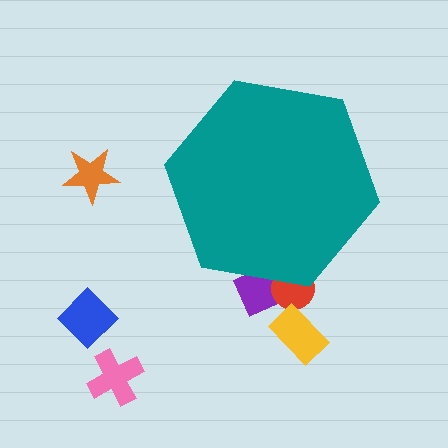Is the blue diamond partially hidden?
No, the blue diamond is fully visible.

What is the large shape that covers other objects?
A teal hexagon.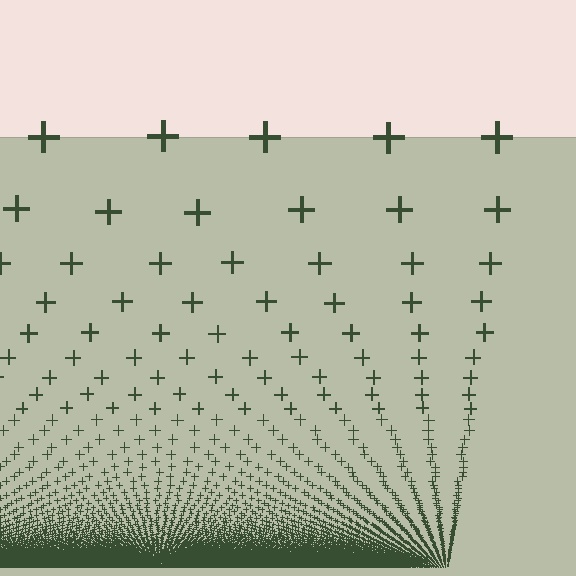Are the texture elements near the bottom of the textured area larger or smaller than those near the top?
Smaller. The gradient is inverted — elements near the bottom are smaller and denser.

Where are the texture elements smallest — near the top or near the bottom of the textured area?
Near the bottom.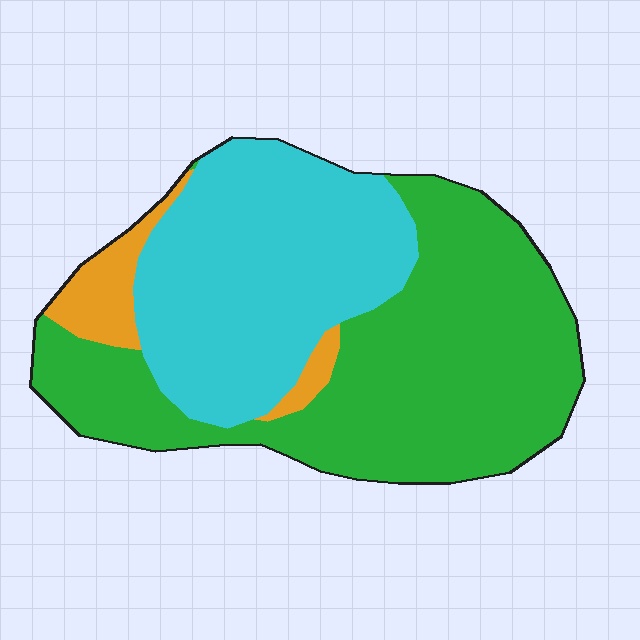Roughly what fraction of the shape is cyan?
Cyan takes up about two fifths (2/5) of the shape.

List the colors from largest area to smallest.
From largest to smallest: green, cyan, orange.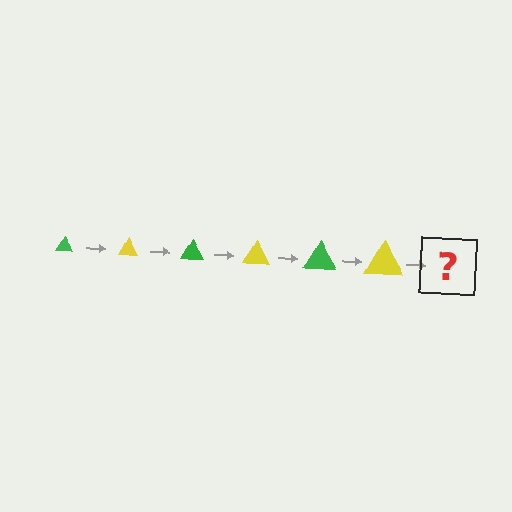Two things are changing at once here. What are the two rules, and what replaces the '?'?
The two rules are that the triangle grows larger each step and the color cycles through green and yellow. The '?' should be a green triangle, larger than the previous one.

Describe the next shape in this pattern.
It should be a green triangle, larger than the previous one.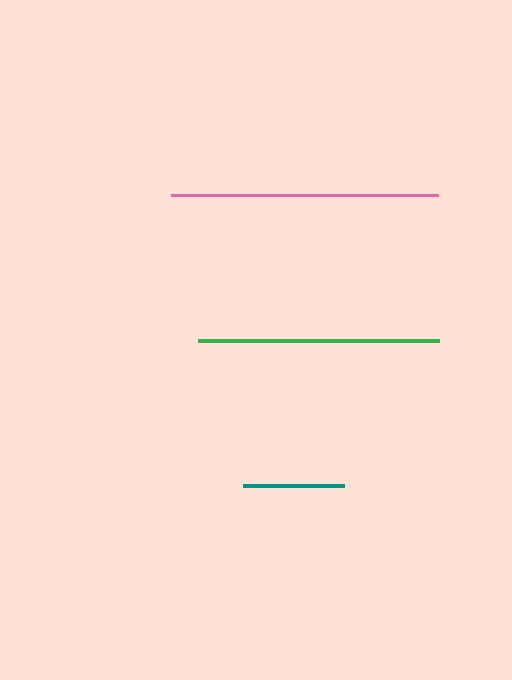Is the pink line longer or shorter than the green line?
The pink line is longer than the green line.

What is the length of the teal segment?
The teal segment is approximately 101 pixels long.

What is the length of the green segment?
The green segment is approximately 241 pixels long.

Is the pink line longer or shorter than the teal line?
The pink line is longer than the teal line.